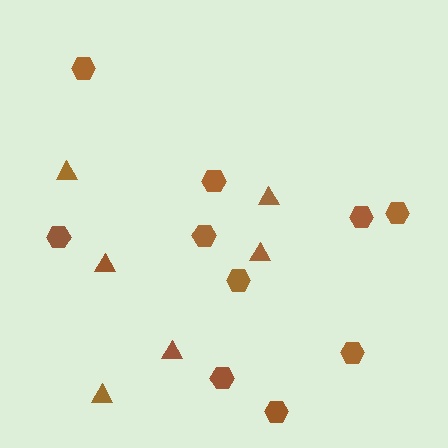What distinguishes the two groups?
There are 2 groups: one group of triangles (6) and one group of hexagons (10).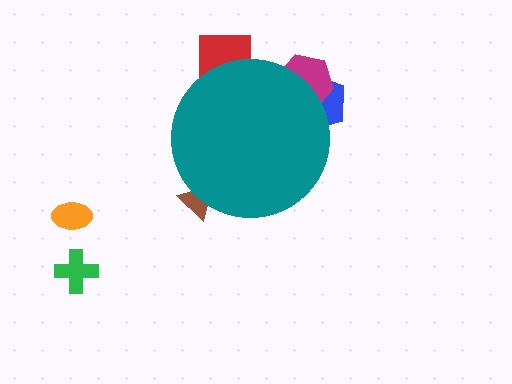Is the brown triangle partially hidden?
Yes, the brown triangle is partially hidden behind the teal circle.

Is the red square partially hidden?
Yes, the red square is partially hidden behind the teal circle.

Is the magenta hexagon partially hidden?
Yes, the magenta hexagon is partially hidden behind the teal circle.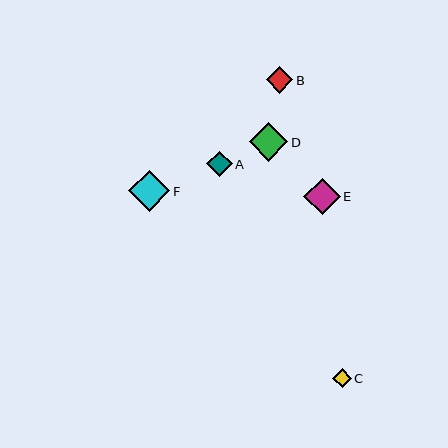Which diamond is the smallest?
Diamond C is the smallest with a size of approximately 19 pixels.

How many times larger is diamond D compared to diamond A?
Diamond D is approximately 1.5 times the size of diamond A.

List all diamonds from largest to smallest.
From largest to smallest: F, D, E, B, A, C.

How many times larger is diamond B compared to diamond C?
Diamond B is approximately 1.4 times the size of diamond C.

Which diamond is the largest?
Diamond F is the largest with a size of approximately 41 pixels.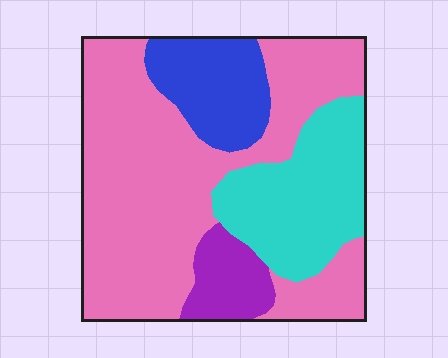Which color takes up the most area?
Pink, at roughly 55%.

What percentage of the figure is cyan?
Cyan covers around 20% of the figure.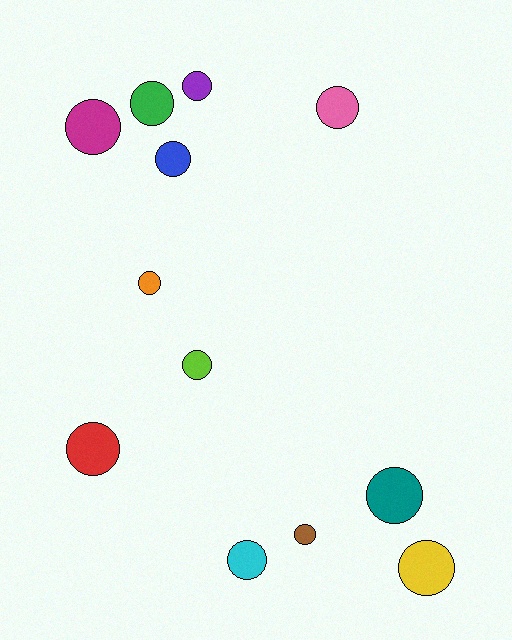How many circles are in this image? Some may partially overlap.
There are 12 circles.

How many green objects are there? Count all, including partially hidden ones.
There is 1 green object.